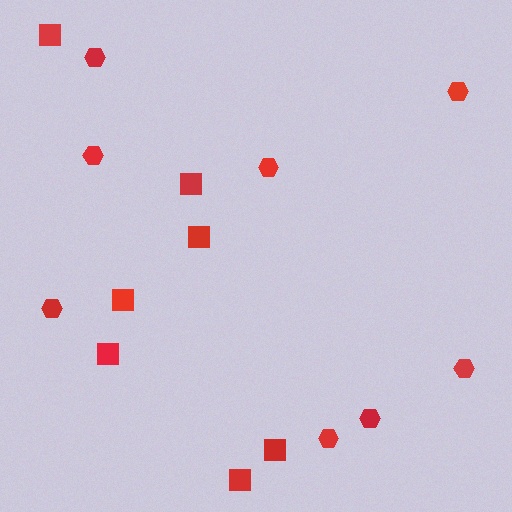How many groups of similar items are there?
There are 2 groups: one group of hexagons (8) and one group of squares (7).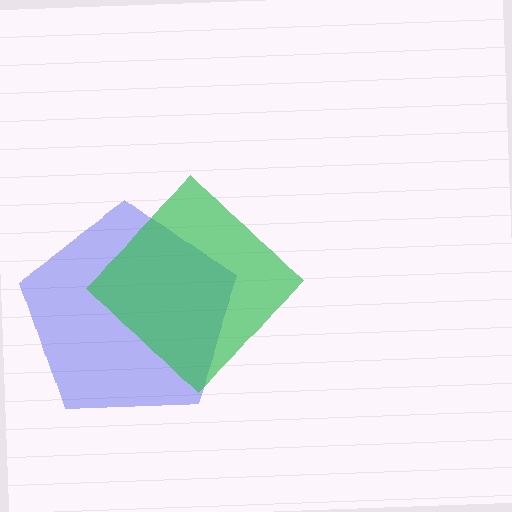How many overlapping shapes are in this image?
There are 2 overlapping shapes in the image.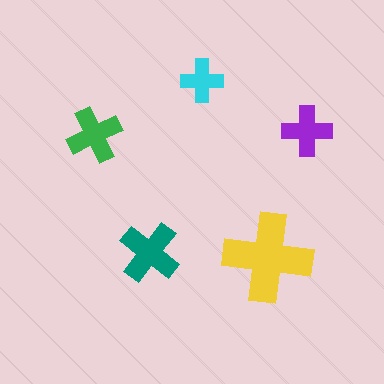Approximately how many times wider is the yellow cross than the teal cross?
About 1.5 times wider.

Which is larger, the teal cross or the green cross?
The teal one.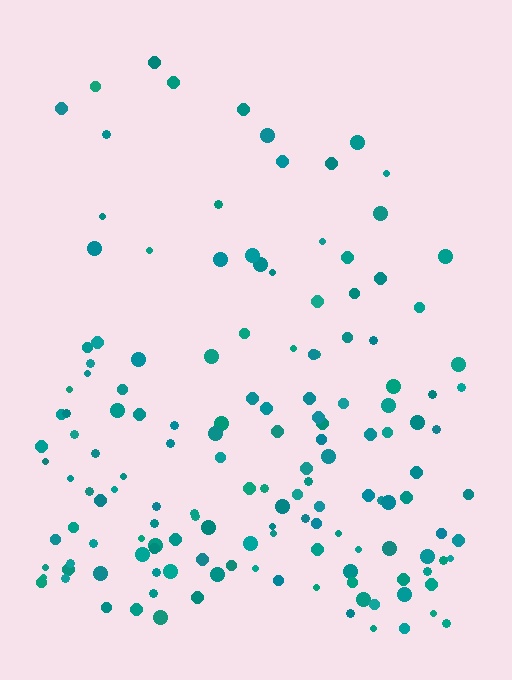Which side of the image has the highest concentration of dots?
The bottom.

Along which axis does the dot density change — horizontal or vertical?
Vertical.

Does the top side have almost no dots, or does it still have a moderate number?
Still a moderate number, just noticeably fewer than the bottom.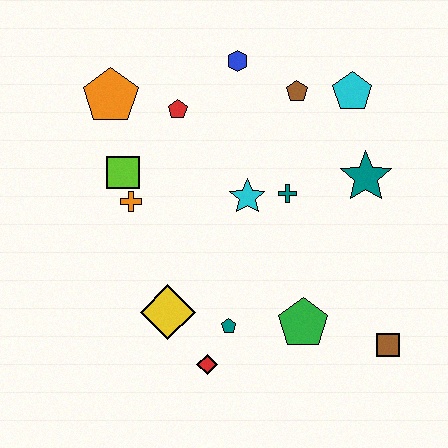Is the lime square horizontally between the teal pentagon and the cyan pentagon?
No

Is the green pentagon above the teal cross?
No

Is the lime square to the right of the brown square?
No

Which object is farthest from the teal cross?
The orange pentagon is farthest from the teal cross.